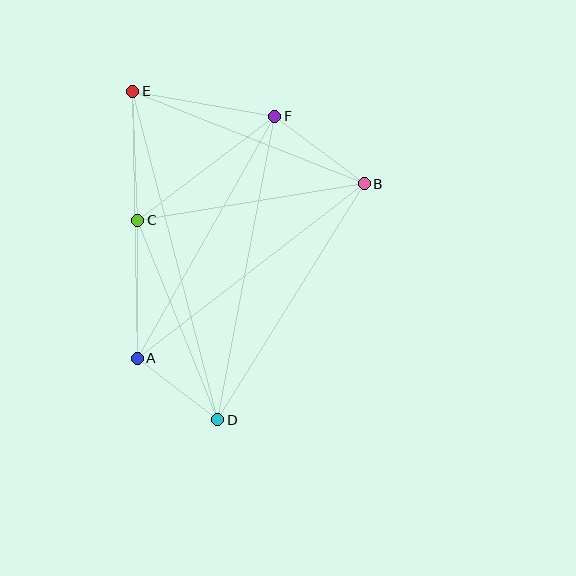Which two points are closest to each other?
Points A and D are closest to each other.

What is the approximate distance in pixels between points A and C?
The distance between A and C is approximately 138 pixels.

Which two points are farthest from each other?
Points D and E are farthest from each other.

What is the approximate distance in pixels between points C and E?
The distance between C and E is approximately 130 pixels.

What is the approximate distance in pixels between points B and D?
The distance between B and D is approximately 278 pixels.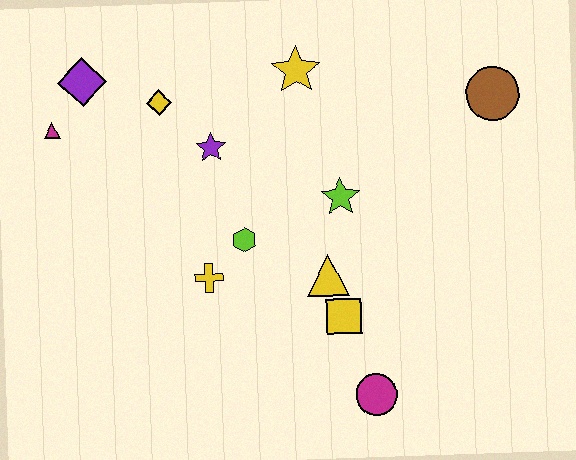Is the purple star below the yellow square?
No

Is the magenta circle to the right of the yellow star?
Yes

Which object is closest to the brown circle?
The lime star is closest to the brown circle.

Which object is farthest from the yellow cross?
The brown circle is farthest from the yellow cross.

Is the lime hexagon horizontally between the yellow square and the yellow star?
No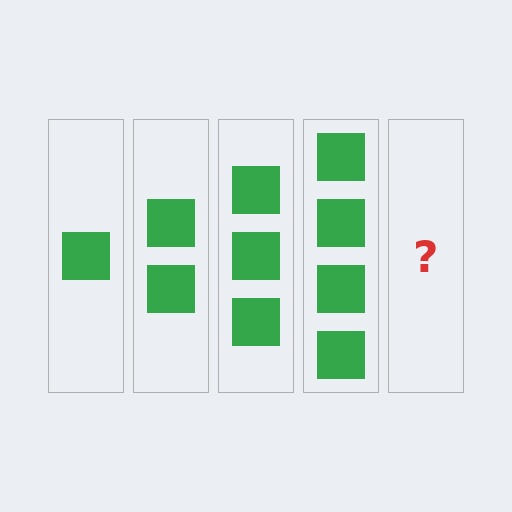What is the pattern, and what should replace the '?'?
The pattern is that each step adds one more square. The '?' should be 5 squares.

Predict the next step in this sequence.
The next step is 5 squares.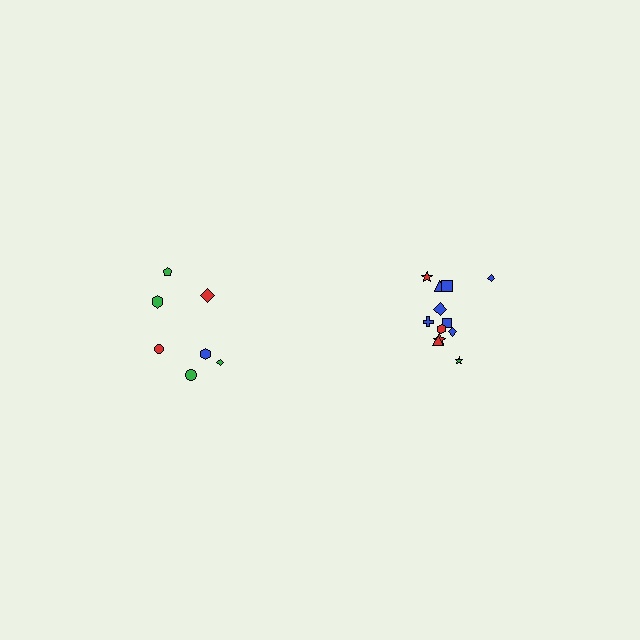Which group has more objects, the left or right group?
The right group.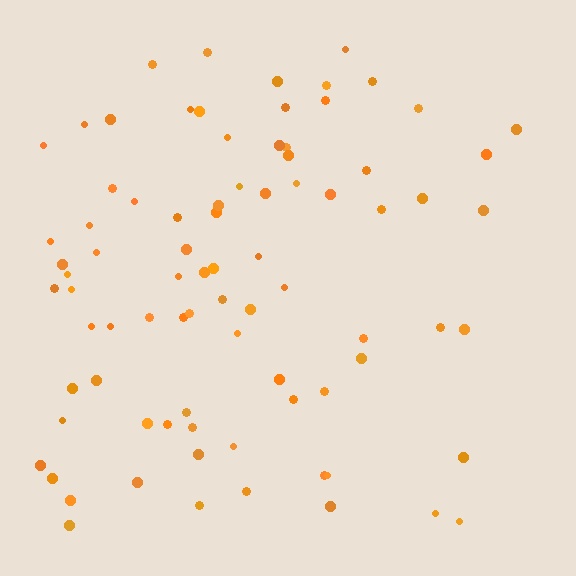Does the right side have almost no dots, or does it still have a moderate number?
Still a moderate number, just noticeably fewer than the left.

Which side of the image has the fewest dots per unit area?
The right.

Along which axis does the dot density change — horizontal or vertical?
Horizontal.